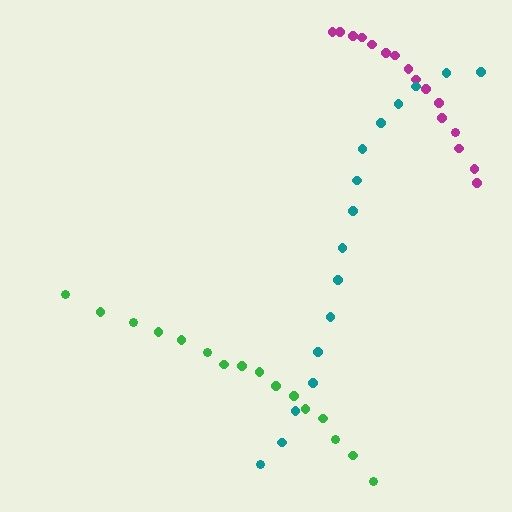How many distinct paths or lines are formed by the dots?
There are 3 distinct paths.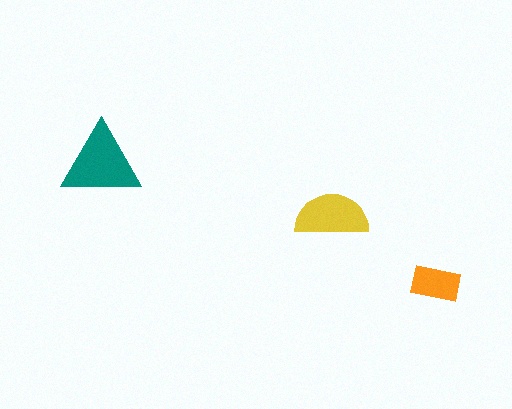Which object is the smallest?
The orange rectangle.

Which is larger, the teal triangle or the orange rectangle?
The teal triangle.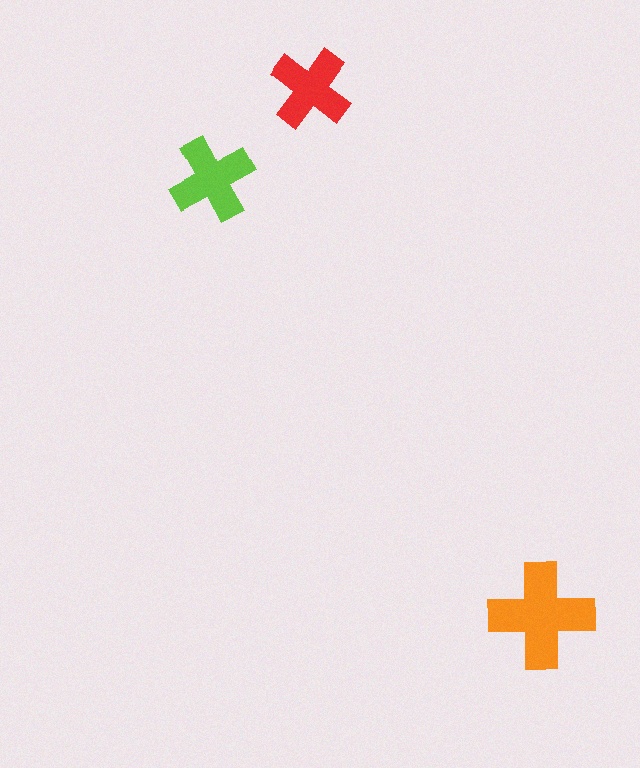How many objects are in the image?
There are 3 objects in the image.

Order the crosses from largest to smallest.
the orange one, the lime one, the red one.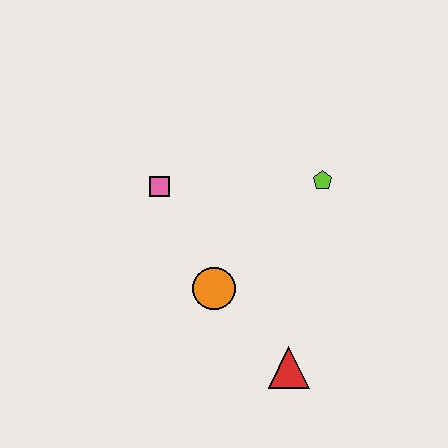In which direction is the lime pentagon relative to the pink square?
The lime pentagon is to the right of the pink square.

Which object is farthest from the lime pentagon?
The red triangle is farthest from the lime pentagon.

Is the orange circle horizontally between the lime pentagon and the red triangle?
No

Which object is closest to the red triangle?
The orange circle is closest to the red triangle.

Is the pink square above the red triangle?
Yes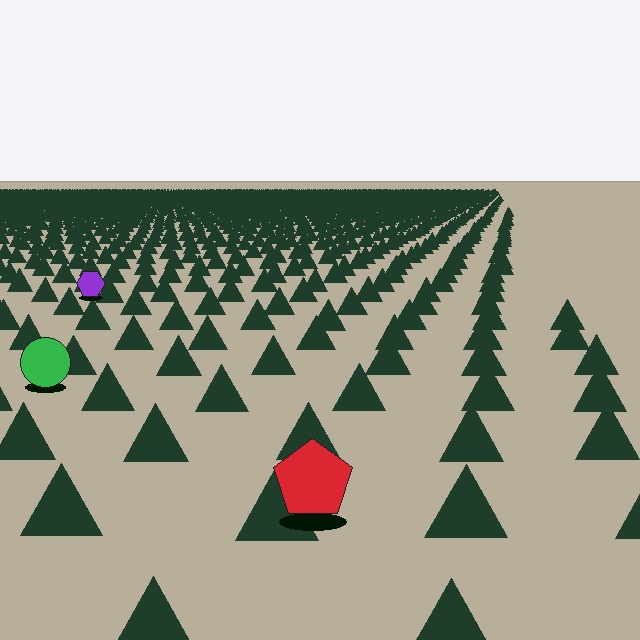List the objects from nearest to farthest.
From nearest to farthest: the red pentagon, the green circle, the purple hexagon.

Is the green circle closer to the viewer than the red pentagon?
No. The red pentagon is closer — you can tell from the texture gradient: the ground texture is coarser near it.